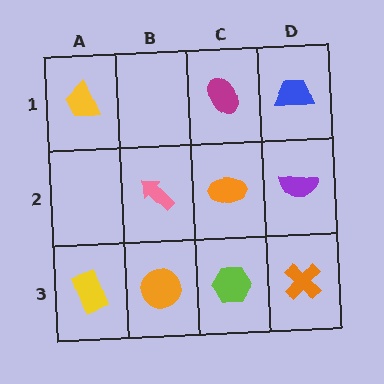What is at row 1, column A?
A yellow trapezoid.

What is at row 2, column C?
An orange ellipse.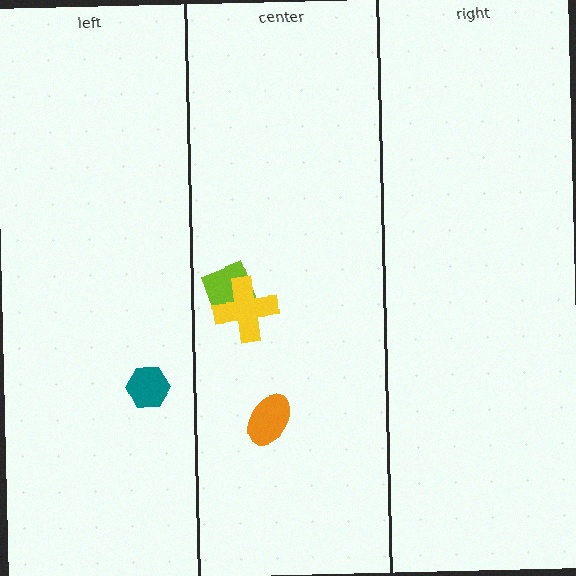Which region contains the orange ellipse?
The center region.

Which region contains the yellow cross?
The center region.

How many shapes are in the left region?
1.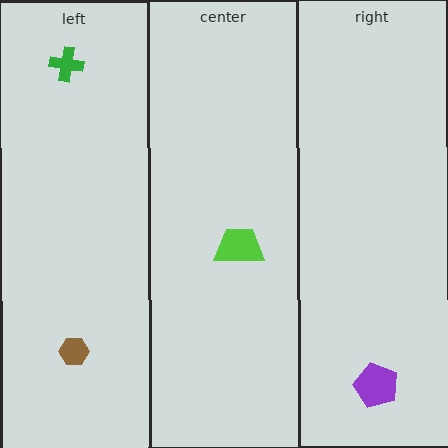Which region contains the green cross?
The left region.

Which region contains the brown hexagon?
The left region.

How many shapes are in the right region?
1.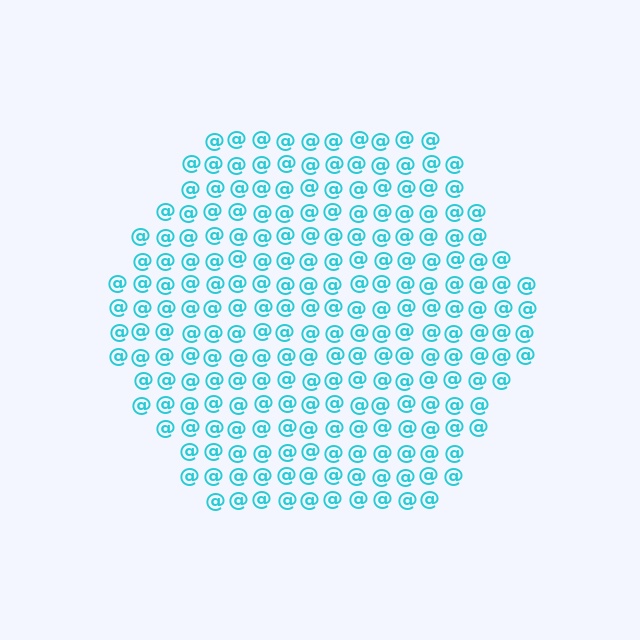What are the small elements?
The small elements are at signs.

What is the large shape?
The large shape is a hexagon.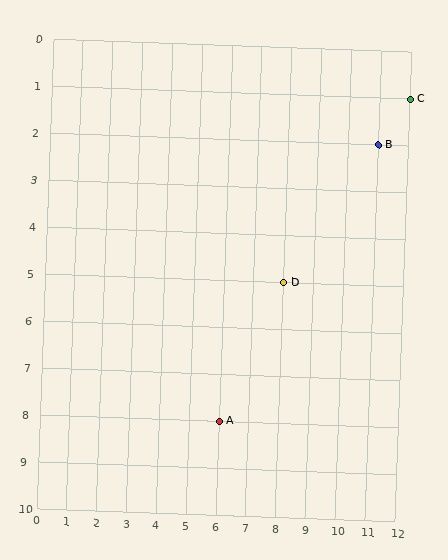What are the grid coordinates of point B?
Point B is at grid coordinates (11, 2).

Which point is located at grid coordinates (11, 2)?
Point B is at (11, 2).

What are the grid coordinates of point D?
Point D is at grid coordinates (8, 5).